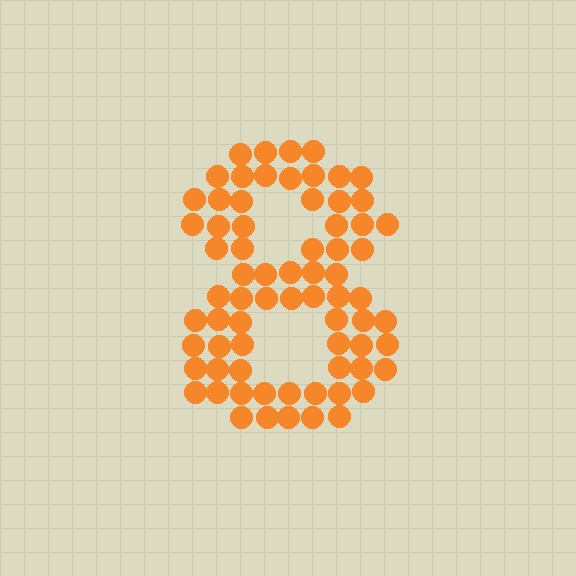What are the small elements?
The small elements are circles.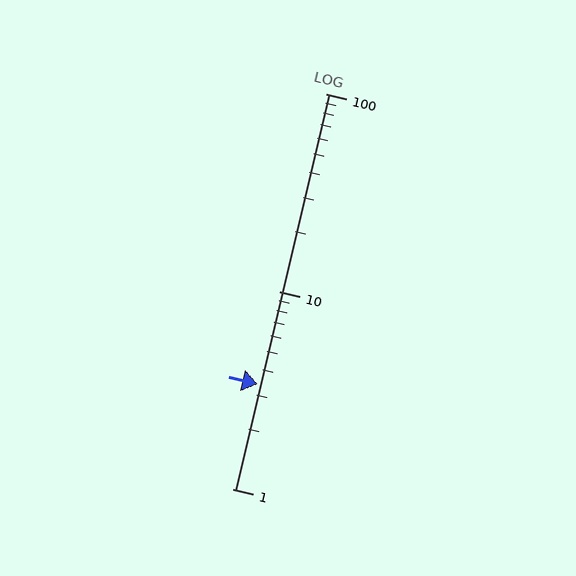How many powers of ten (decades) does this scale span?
The scale spans 2 decades, from 1 to 100.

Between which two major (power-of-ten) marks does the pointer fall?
The pointer is between 1 and 10.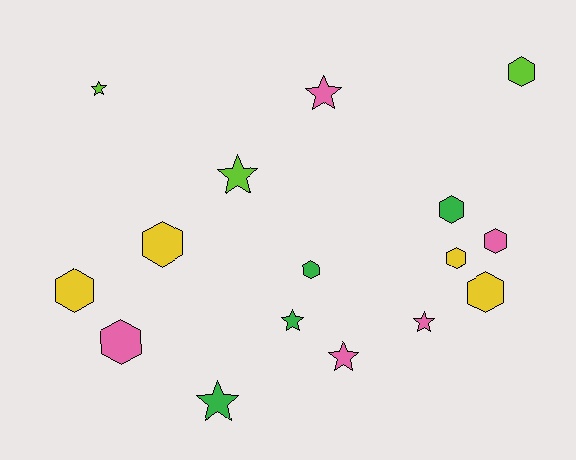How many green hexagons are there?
There are 2 green hexagons.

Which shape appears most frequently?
Hexagon, with 9 objects.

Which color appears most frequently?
Pink, with 5 objects.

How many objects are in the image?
There are 16 objects.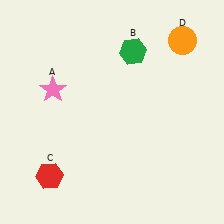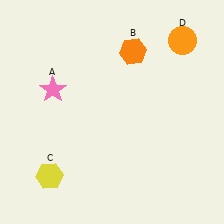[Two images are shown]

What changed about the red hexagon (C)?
In Image 1, C is red. In Image 2, it changed to yellow.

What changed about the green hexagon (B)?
In Image 1, B is green. In Image 2, it changed to orange.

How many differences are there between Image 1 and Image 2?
There are 2 differences between the two images.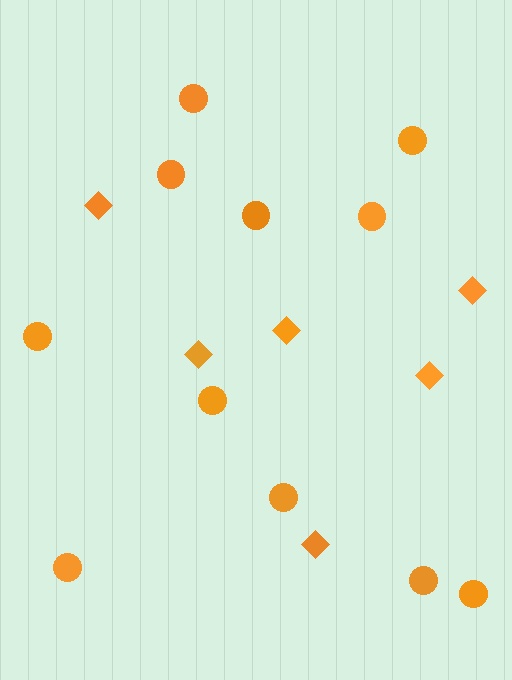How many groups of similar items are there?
There are 2 groups: one group of diamonds (6) and one group of circles (11).